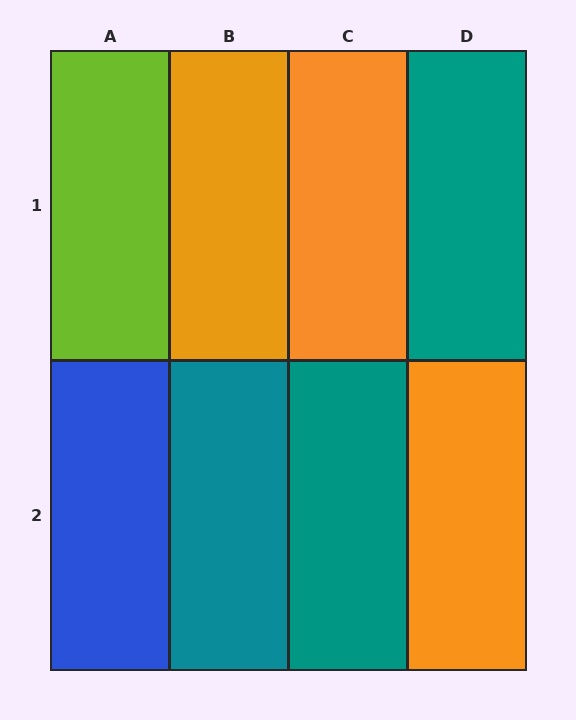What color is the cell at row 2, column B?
Teal.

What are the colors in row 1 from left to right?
Lime, orange, orange, teal.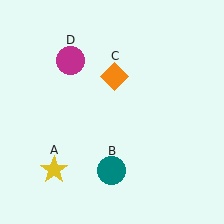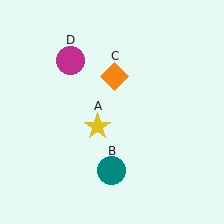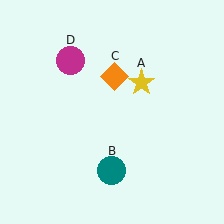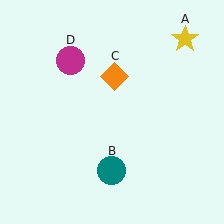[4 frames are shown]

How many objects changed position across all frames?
1 object changed position: yellow star (object A).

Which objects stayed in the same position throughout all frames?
Teal circle (object B) and orange diamond (object C) and magenta circle (object D) remained stationary.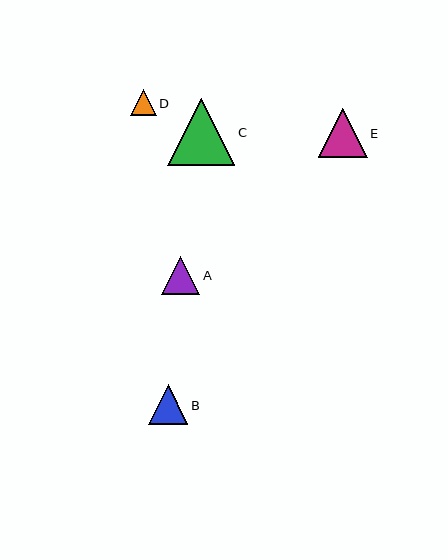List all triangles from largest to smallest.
From largest to smallest: C, E, B, A, D.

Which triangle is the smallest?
Triangle D is the smallest with a size of approximately 26 pixels.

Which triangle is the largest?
Triangle C is the largest with a size of approximately 67 pixels.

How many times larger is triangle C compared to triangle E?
Triangle C is approximately 1.4 times the size of triangle E.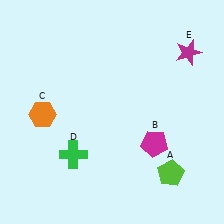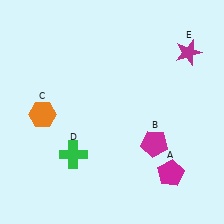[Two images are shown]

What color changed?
The pentagon (A) changed from lime in Image 1 to magenta in Image 2.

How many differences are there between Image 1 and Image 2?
There is 1 difference between the two images.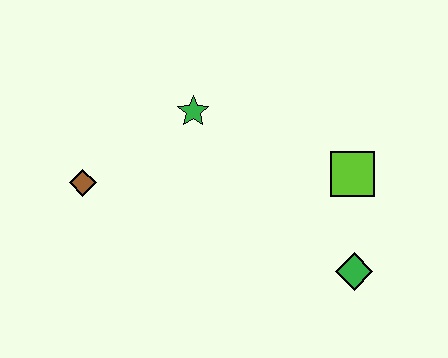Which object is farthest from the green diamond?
The brown diamond is farthest from the green diamond.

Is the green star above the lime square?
Yes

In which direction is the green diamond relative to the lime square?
The green diamond is below the lime square.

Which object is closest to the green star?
The brown diamond is closest to the green star.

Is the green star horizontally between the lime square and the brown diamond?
Yes